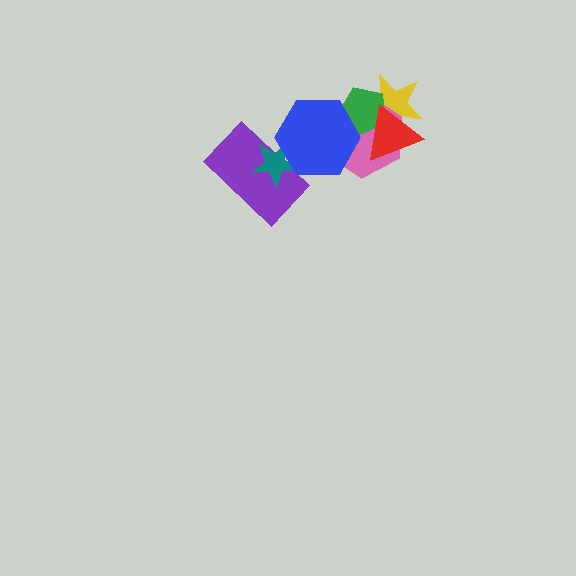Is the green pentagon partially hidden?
Yes, it is partially covered by another shape.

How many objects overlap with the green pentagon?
4 objects overlap with the green pentagon.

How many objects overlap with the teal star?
2 objects overlap with the teal star.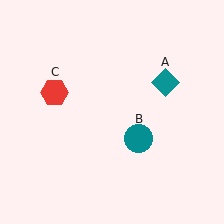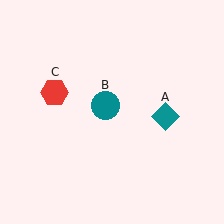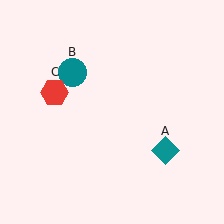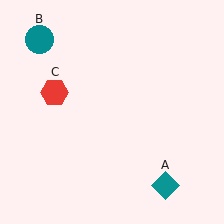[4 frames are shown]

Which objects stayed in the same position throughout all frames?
Red hexagon (object C) remained stationary.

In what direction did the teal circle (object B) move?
The teal circle (object B) moved up and to the left.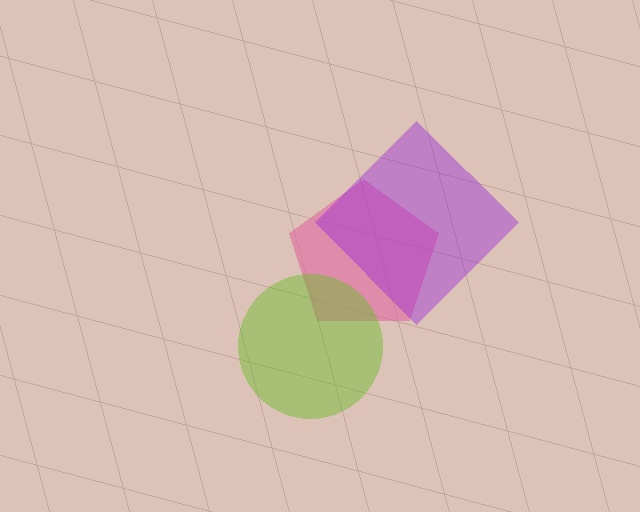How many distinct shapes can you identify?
There are 3 distinct shapes: a pink pentagon, a purple diamond, a lime circle.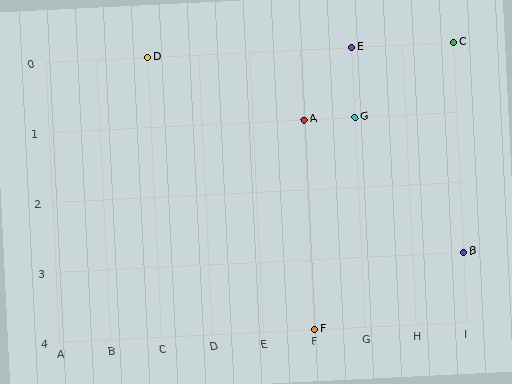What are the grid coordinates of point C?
Point C is at grid coordinates (I, 0).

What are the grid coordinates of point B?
Point B is at grid coordinates (I, 3).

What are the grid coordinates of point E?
Point E is at grid coordinates (G, 0).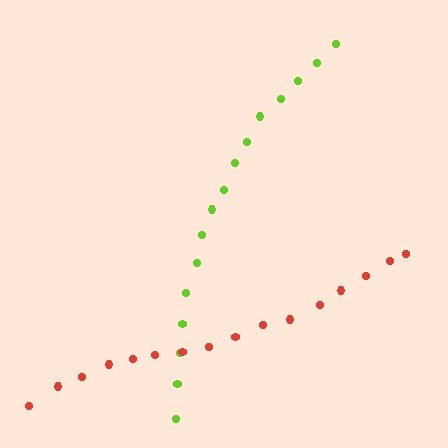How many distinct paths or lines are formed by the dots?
There are 2 distinct paths.